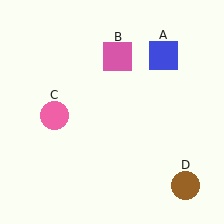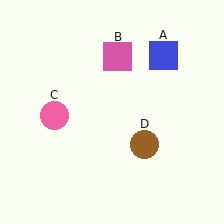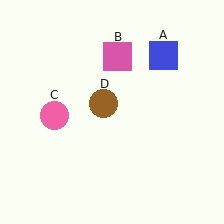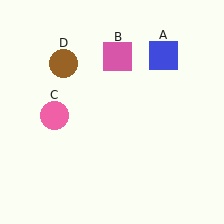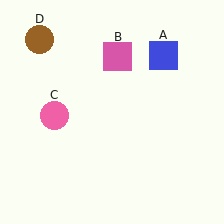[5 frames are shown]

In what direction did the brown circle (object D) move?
The brown circle (object D) moved up and to the left.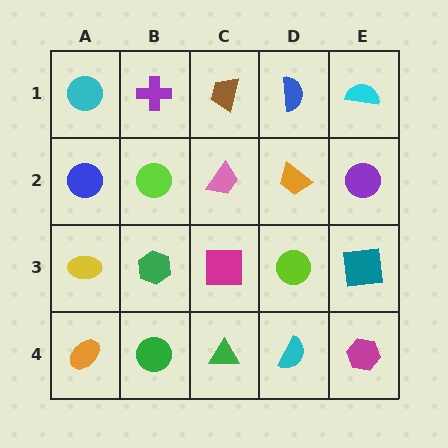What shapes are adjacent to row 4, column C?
A magenta square (row 3, column C), a green circle (row 4, column B), a cyan semicircle (row 4, column D).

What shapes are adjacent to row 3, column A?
A blue circle (row 2, column A), an orange ellipse (row 4, column A), a green hexagon (row 3, column B).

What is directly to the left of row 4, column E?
A cyan semicircle.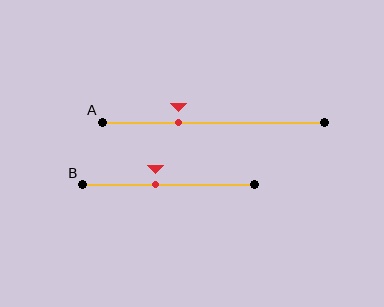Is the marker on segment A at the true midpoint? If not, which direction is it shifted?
No, the marker on segment A is shifted to the left by about 15% of the segment length.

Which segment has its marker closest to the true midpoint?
Segment B has its marker closest to the true midpoint.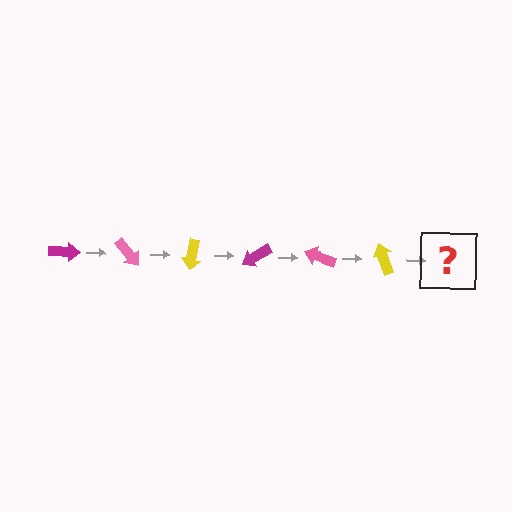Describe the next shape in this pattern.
It should be a magenta arrow, rotated 300 degrees from the start.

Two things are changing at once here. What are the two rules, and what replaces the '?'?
The two rules are that it rotates 50 degrees each step and the color cycles through magenta, pink, and yellow. The '?' should be a magenta arrow, rotated 300 degrees from the start.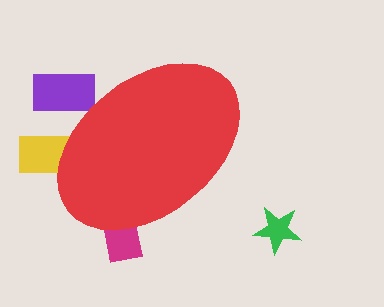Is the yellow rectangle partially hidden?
Yes, the yellow rectangle is partially hidden behind the red ellipse.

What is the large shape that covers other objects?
A red ellipse.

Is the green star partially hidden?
No, the green star is fully visible.